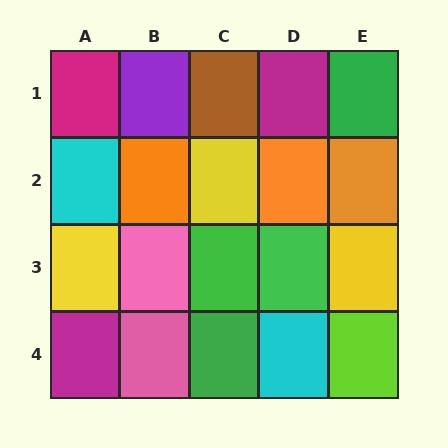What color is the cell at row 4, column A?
Magenta.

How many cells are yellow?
3 cells are yellow.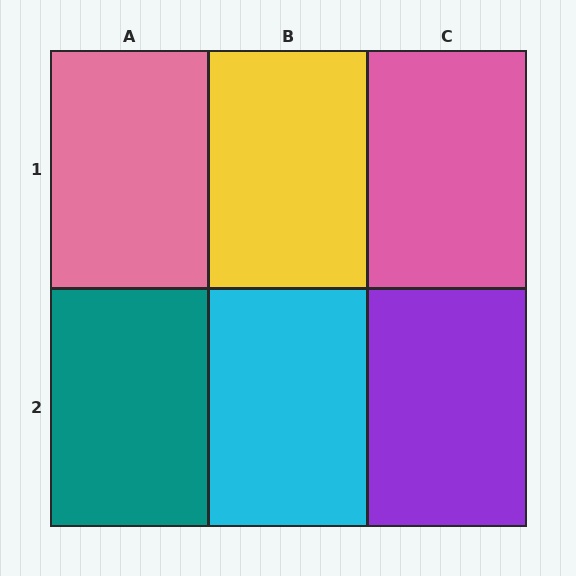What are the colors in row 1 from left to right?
Pink, yellow, pink.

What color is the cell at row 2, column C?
Purple.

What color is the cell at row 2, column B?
Cyan.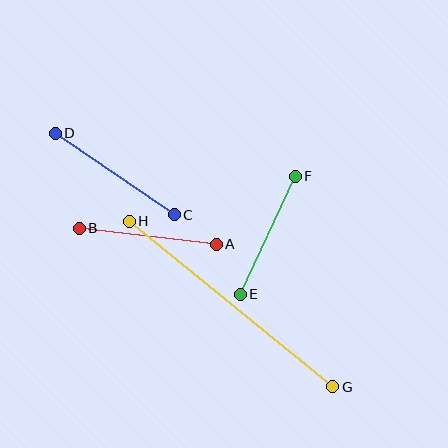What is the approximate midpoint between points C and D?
The midpoint is at approximately (115, 174) pixels.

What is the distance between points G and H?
The distance is approximately 263 pixels.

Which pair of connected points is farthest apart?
Points G and H are farthest apart.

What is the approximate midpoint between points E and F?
The midpoint is at approximately (268, 235) pixels.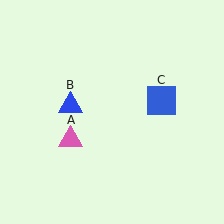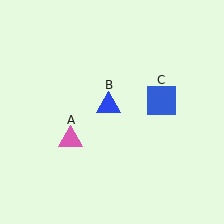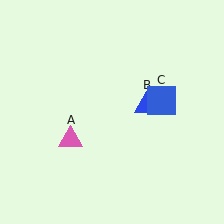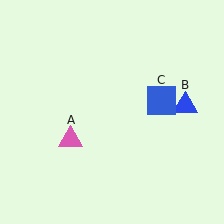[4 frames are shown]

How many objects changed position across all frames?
1 object changed position: blue triangle (object B).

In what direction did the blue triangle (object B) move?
The blue triangle (object B) moved right.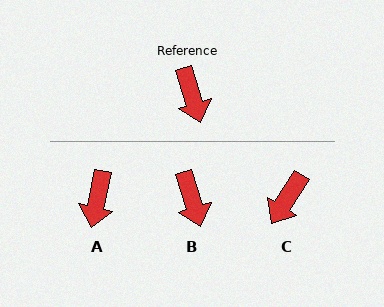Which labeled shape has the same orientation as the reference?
B.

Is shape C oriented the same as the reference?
No, it is off by about 50 degrees.